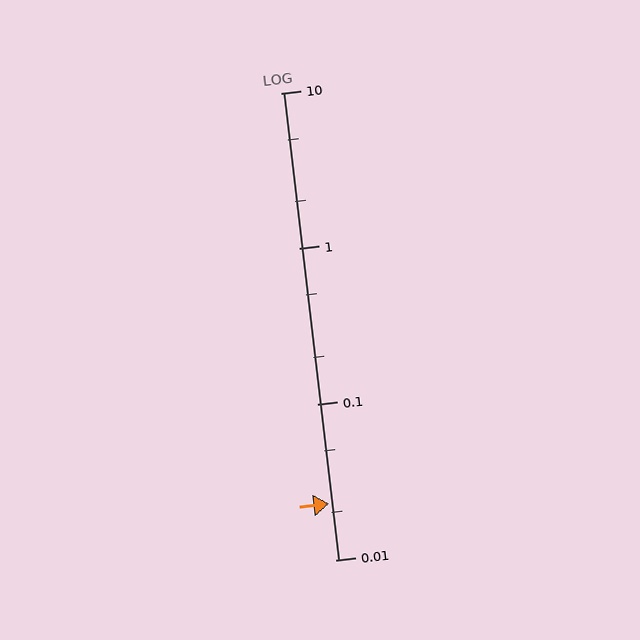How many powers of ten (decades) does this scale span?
The scale spans 3 decades, from 0.01 to 10.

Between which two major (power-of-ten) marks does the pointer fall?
The pointer is between 0.01 and 0.1.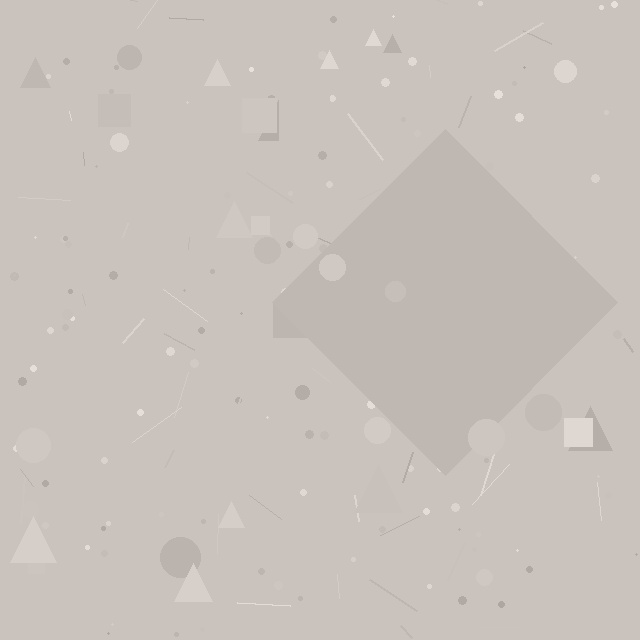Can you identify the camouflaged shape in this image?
The camouflaged shape is a diamond.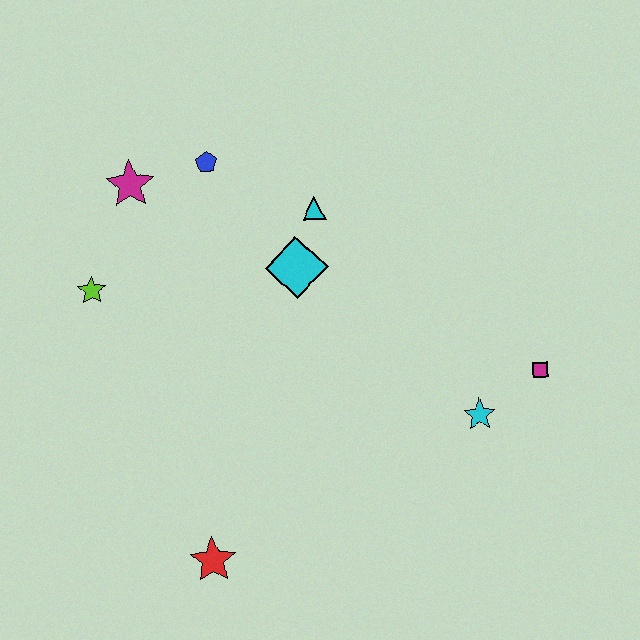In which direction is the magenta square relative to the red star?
The magenta square is to the right of the red star.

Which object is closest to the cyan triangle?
The cyan diamond is closest to the cyan triangle.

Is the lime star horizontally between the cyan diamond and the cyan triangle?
No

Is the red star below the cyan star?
Yes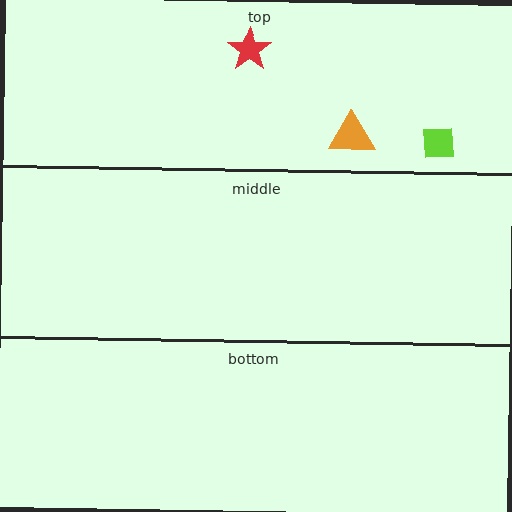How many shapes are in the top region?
3.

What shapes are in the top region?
The lime square, the red star, the orange triangle.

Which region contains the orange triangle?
The top region.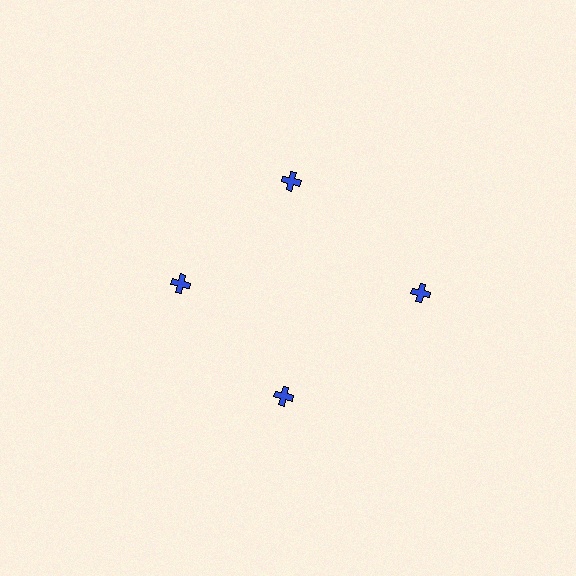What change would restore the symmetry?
The symmetry would be restored by moving it inward, back onto the ring so that all 4 crosses sit at equal angles and equal distance from the center.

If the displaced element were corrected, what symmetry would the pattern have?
It would have 4-fold rotational symmetry — the pattern would map onto itself every 90 degrees.